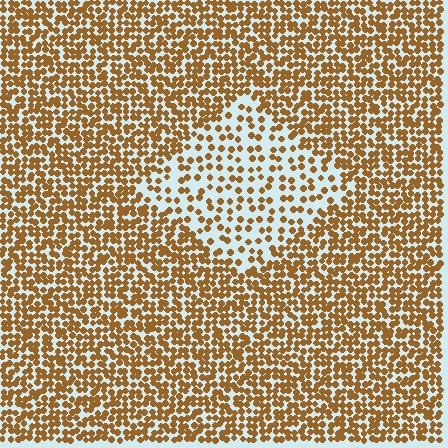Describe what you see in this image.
The image contains small brown elements arranged at two different densities. A diamond-shaped region is visible where the elements are less densely packed than the surrounding area.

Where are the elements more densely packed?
The elements are more densely packed outside the diamond boundary.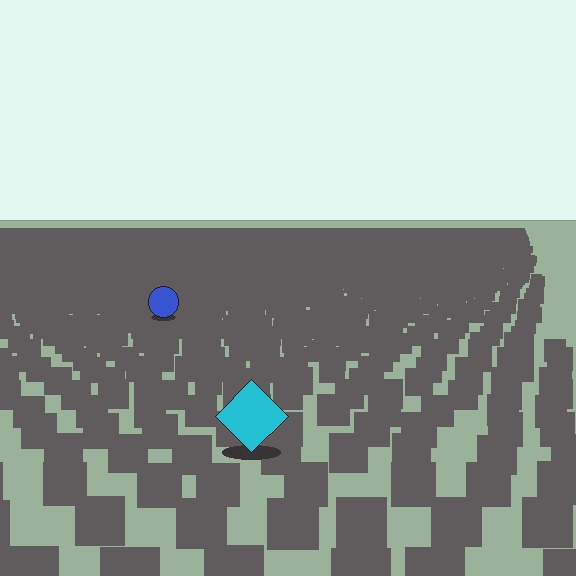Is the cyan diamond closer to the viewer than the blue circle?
Yes. The cyan diamond is closer — you can tell from the texture gradient: the ground texture is coarser near it.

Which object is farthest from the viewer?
The blue circle is farthest from the viewer. It appears smaller and the ground texture around it is denser.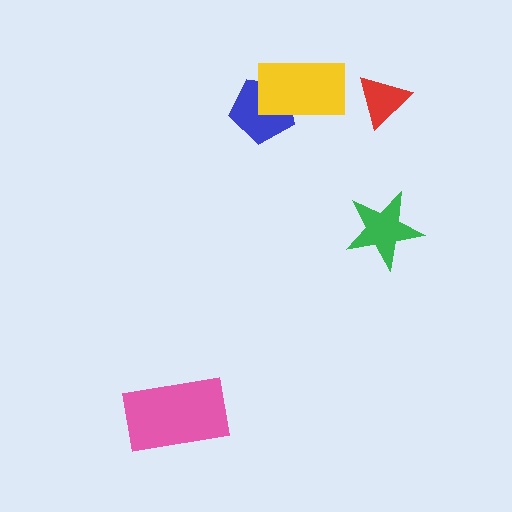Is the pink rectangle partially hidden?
No, no other shape covers it.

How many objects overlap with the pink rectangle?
0 objects overlap with the pink rectangle.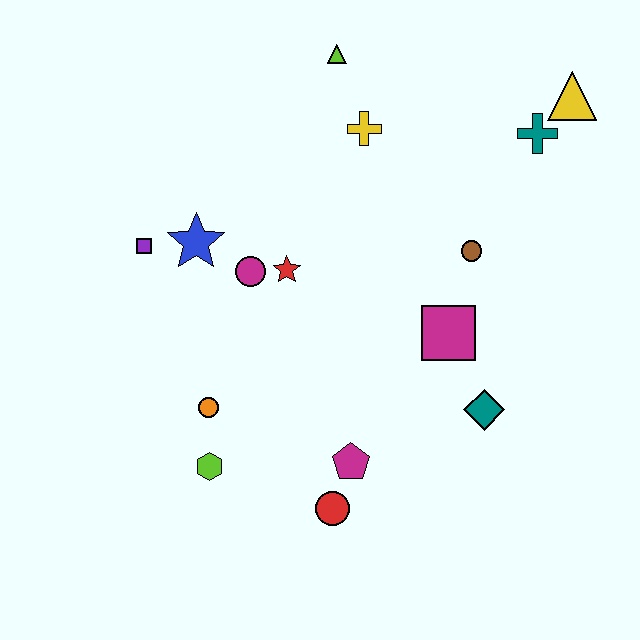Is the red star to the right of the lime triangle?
No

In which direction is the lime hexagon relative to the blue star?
The lime hexagon is below the blue star.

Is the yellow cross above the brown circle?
Yes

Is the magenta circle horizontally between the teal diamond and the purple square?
Yes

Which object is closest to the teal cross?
The yellow triangle is closest to the teal cross.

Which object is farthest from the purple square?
The yellow triangle is farthest from the purple square.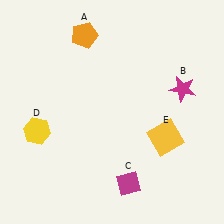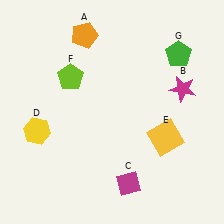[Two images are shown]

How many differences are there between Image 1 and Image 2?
There are 2 differences between the two images.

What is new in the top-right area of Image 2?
A green pentagon (G) was added in the top-right area of Image 2.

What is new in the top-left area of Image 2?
A lime pentagon (F) was added in the top-left area of Image 2.